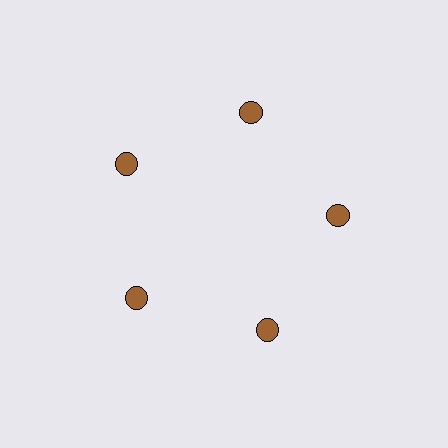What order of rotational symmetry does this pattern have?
This pattern has 5-fold rotational symmetry.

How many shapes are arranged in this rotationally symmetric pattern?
There are 5 shapes, arranged in 5 groups of 1.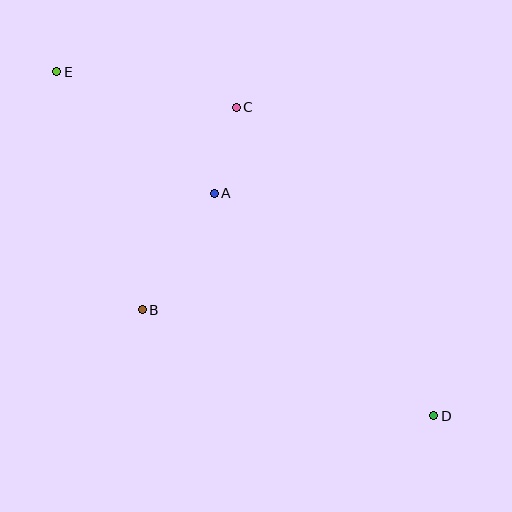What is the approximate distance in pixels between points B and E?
The distance between B and E is approximately 253 pixels.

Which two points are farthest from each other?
Points D and E are farthest from each other.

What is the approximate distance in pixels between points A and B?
The distance between A and B is approximately 137 pixels.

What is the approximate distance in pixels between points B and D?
The distance between B and D is approximately 310 pixels.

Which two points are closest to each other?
Points A and C are closest to each other.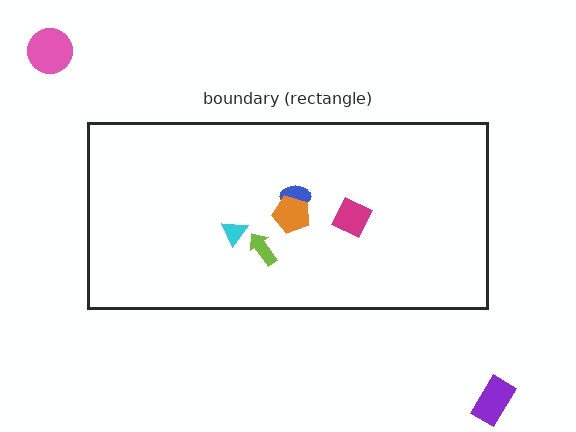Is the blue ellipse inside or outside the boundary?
Inside.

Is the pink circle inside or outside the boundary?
Outside.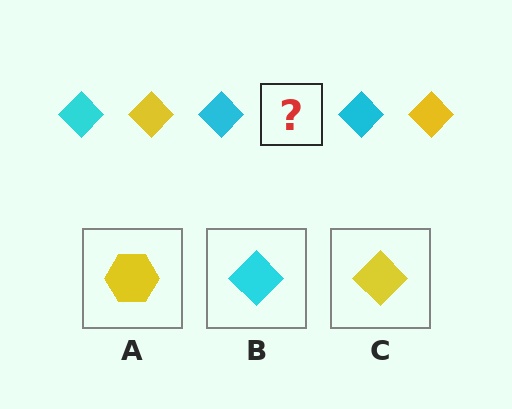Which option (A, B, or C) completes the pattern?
C.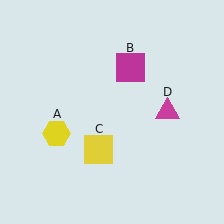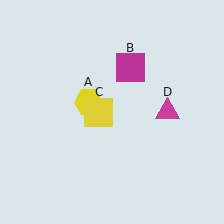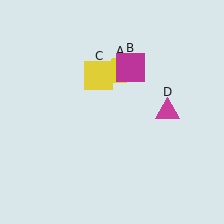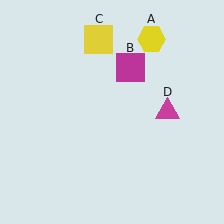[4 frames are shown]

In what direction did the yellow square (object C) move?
The yellow square (object C) moved up.